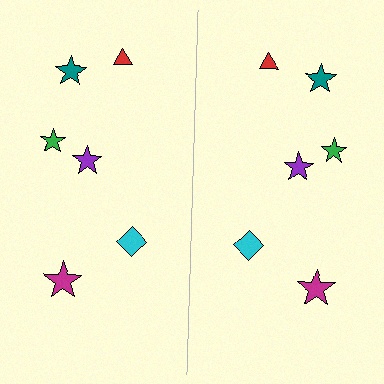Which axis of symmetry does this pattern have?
The pattern has a vertical axis of symmetry running through the center of the image.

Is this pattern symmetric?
Yes, this pattern has bilateral (reflection) symmetry.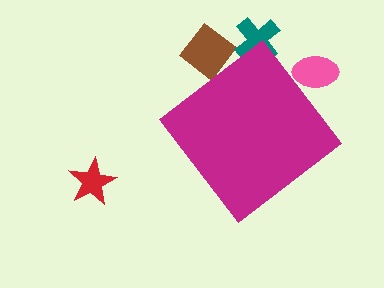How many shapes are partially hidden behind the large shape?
3 shapes are partially hidden.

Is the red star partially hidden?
No, the red star is fully visible.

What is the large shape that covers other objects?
A magenta diamond.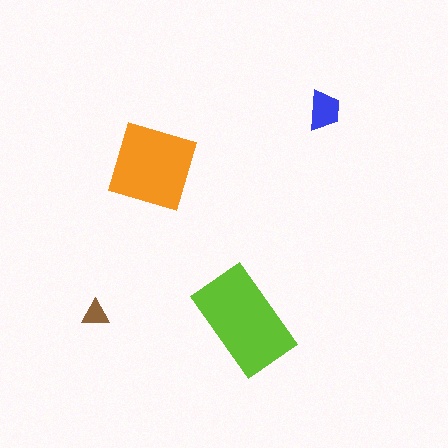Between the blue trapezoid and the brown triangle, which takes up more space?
The blue trapezoid.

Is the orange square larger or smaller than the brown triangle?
Larger.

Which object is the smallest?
The brown triangle.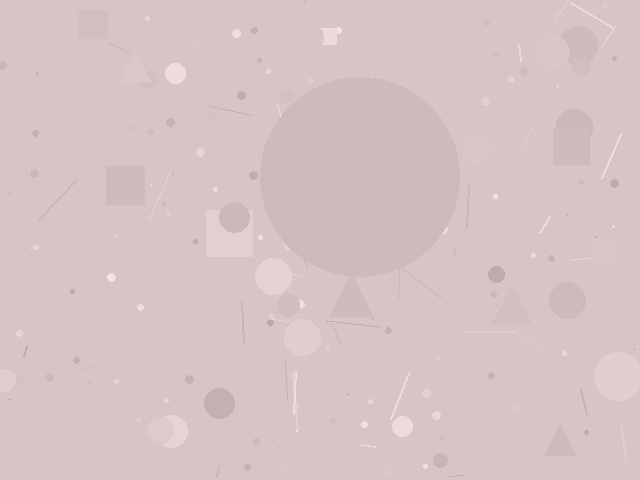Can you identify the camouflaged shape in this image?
The camouflaged shape is a circle.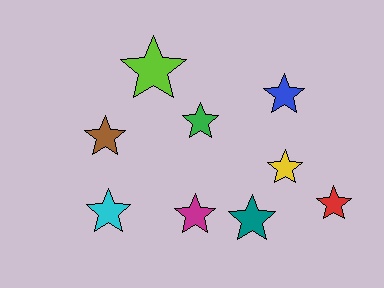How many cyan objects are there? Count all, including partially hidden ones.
There is 1 cyan object.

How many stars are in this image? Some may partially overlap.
There are 9 stars.